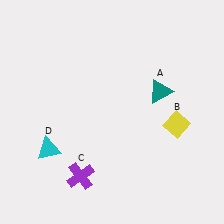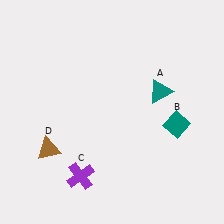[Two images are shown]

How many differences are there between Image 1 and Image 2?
There are 2 differences between the two images.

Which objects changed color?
B changed from yellow to teal. D changed from cyan to brown.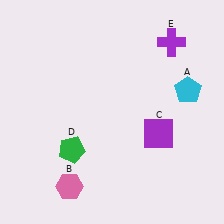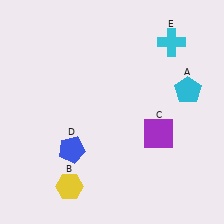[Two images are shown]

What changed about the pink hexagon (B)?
In Image 1, B is pink. In Image 2, it changed to yellow.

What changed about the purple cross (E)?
In Image 1, E is purple. In Image 2, it changed to cyan.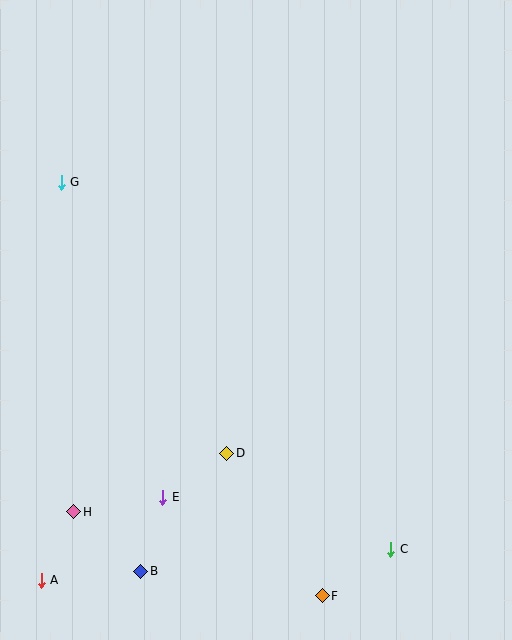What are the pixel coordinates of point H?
Point H is at (74, 512).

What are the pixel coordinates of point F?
Point F is at (322, 596).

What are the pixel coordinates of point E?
Point E is at (163, 497).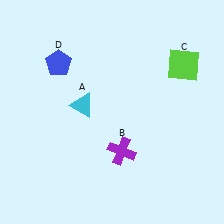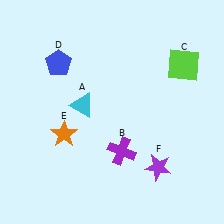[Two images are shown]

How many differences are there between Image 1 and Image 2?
There are 2 differences between the two images.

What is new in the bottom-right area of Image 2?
A purple star (F) was added in the bottom-right area of Image 2.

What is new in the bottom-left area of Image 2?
An orange star (E) was added in the bottom-left area of Image 2.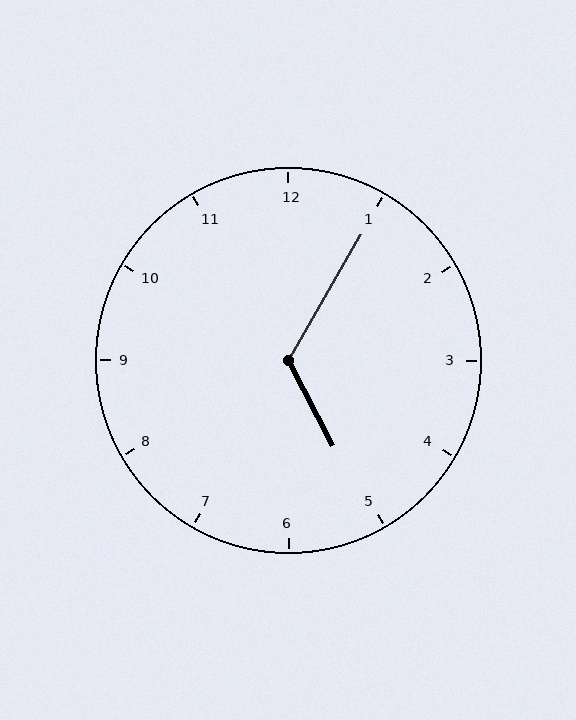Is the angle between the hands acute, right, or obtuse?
It is obtuse.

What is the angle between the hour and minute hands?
Approximately 122 degrees.